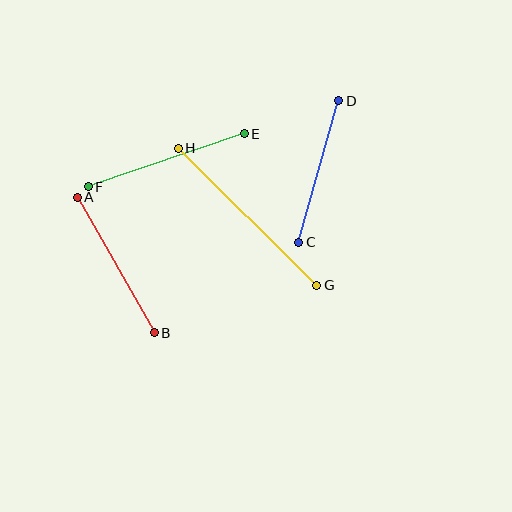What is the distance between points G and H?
The distance is approximately 195 pixels.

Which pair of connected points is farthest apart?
Points G and H are farthest apart.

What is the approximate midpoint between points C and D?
The midpoint is at approximately (319, 171) pixels.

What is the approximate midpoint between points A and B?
The midpoint is at approximately (116, 265) pixels.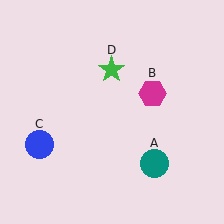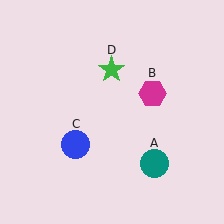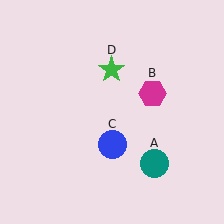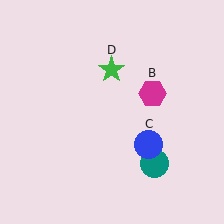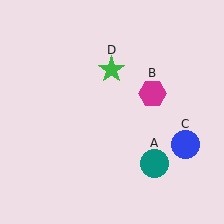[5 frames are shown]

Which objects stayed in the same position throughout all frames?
Teal circle (object A) and magenta hexagon (object B) and green star (object D) remained stationary.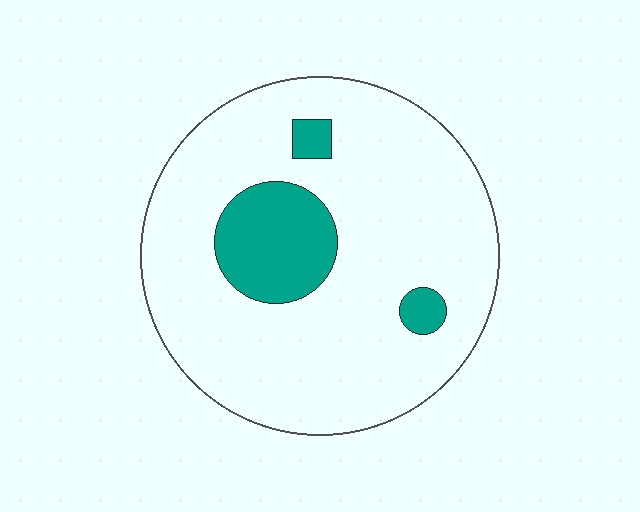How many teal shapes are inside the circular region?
3.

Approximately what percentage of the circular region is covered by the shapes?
Approximately 15%.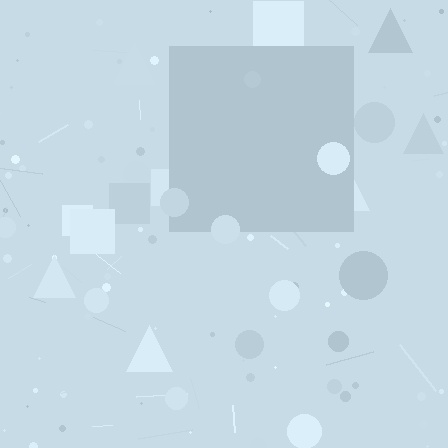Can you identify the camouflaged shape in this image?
The camouflaged shape is a square.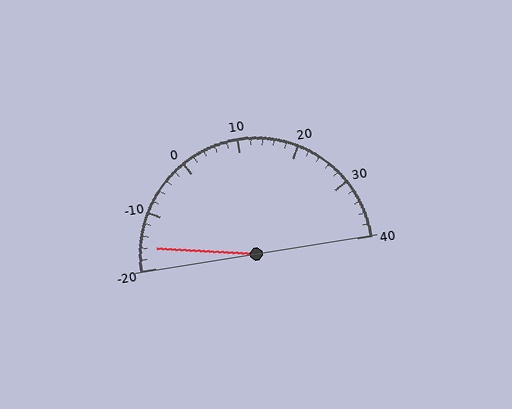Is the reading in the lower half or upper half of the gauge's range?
The reading is in the lower half of the range (-20 to 40).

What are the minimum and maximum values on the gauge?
The gauge ranges from -20 to 40.